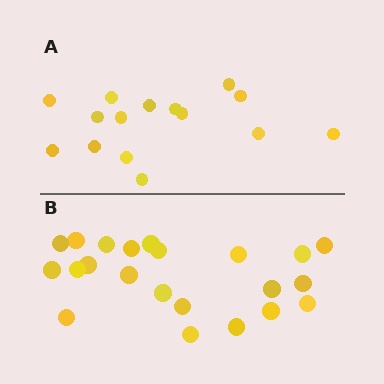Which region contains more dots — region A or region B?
Region B (the bottom region) has more dots.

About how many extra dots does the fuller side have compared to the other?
Region B has roughly 8 or so more dots than region A.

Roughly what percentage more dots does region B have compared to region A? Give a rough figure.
About 45% more.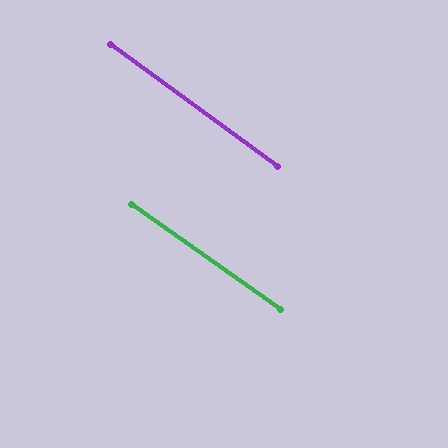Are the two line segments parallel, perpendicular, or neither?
Parallel — their directions differ by only 1.0°.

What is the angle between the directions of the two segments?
Approximately 1 degree.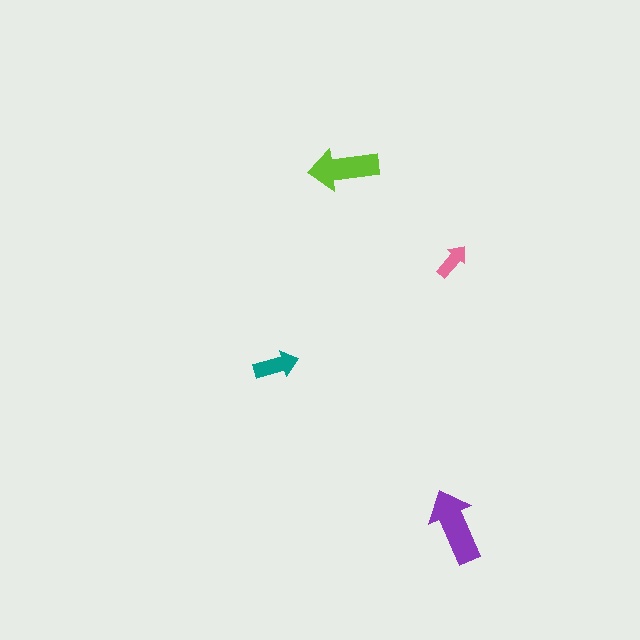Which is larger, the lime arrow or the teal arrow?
The lime one.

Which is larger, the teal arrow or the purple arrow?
The purple one.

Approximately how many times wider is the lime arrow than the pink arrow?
About 2 times wider.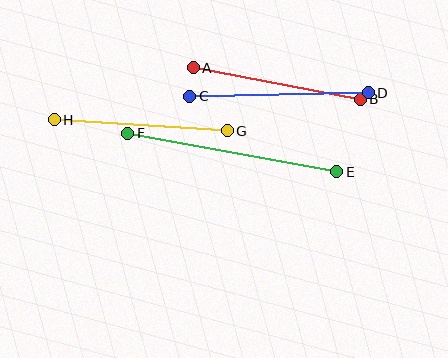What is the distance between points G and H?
The distance is approximately 173 pixels.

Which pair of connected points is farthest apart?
Points E and F are farthest apart.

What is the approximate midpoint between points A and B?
The midpoint is at approximately (277, 83) pixels.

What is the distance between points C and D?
The distance is approximately 179 pixels.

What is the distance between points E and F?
The distance is approximately 213 pixels.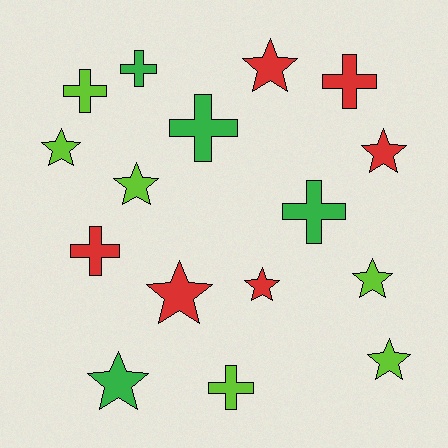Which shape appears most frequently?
Star, with 9 objects.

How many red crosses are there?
There are 2 red crosses.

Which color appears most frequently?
Red, with 6 objects.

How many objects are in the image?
There are 16 objects.